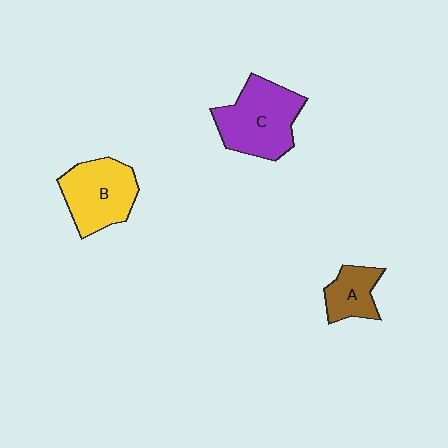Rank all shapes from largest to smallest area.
From largest to smallest: C (purple), B (yellow), A (brown).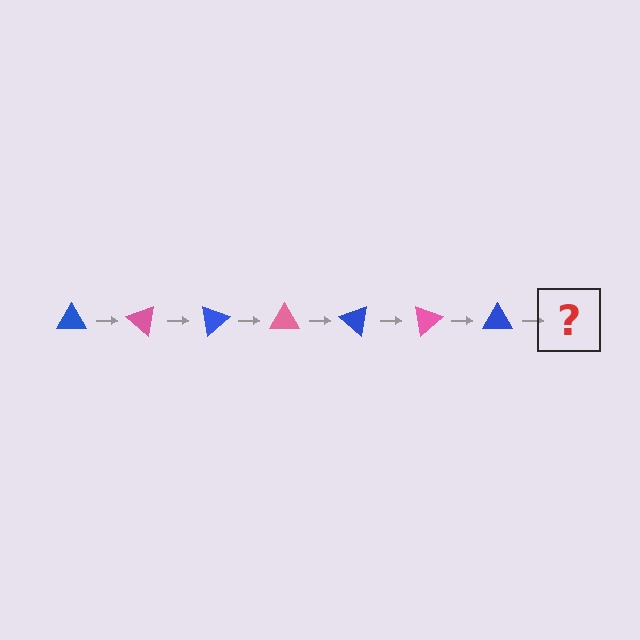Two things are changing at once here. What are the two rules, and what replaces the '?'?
The two rules are that it rotates 40 degrees each step and the color cycles through blue and pink. The '?' should be a pink triangle, rotated 280 degrees from the start.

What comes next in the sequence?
The next element should be a pink triangle, rotated 280 degrees from the start.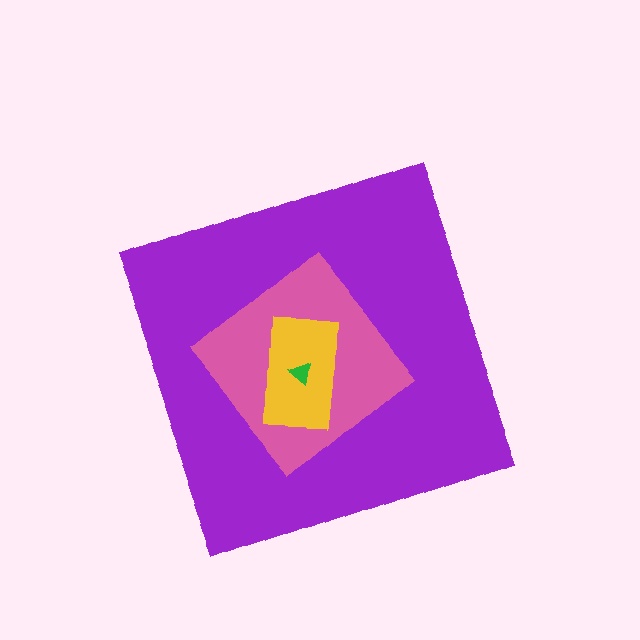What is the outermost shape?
The purple diamond.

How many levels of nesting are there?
4.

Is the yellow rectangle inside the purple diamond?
Yes.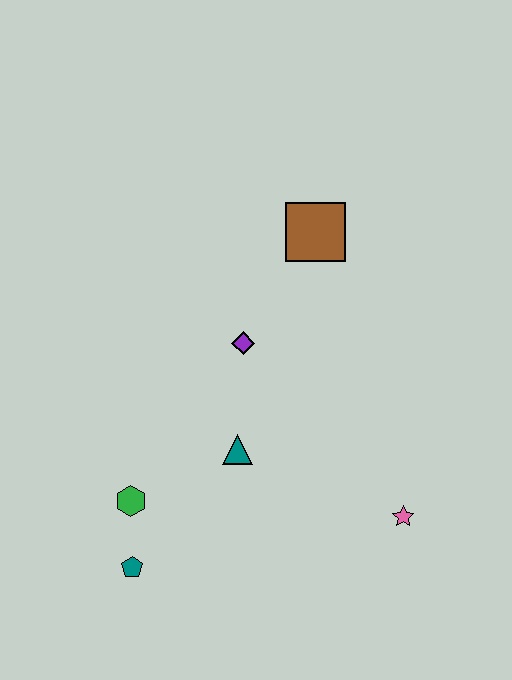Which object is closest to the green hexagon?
The teal pentagon is closest to the green hexagon.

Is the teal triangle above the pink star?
Yes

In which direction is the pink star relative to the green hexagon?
The pink star is to the right of the green hexagon.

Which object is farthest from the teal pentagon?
The brown square is farthest from the teal pentagon.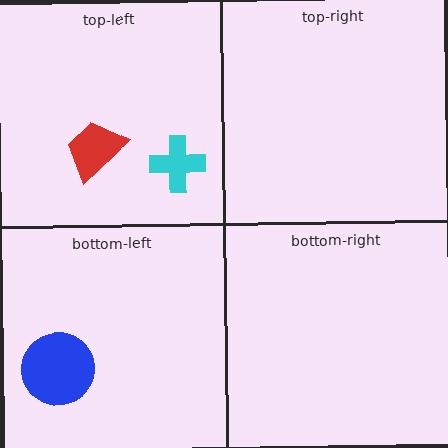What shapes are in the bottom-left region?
The blue circle.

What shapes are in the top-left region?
The cyan cross, the red trapezoid.